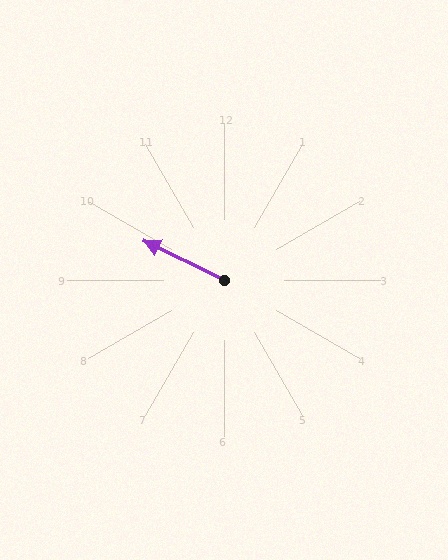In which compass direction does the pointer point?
Northwest.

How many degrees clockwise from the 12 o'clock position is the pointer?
Approximately 296 degrees.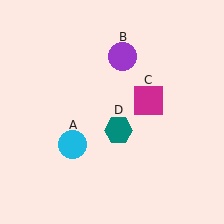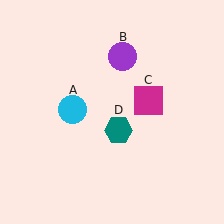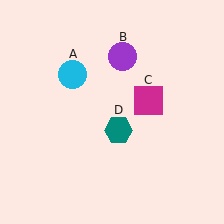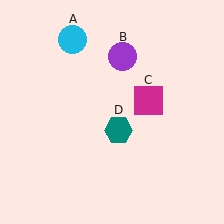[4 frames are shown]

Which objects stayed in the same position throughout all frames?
Purple circle (object B) and magenta square (object C) and teal hexagon (object D) remained stationary.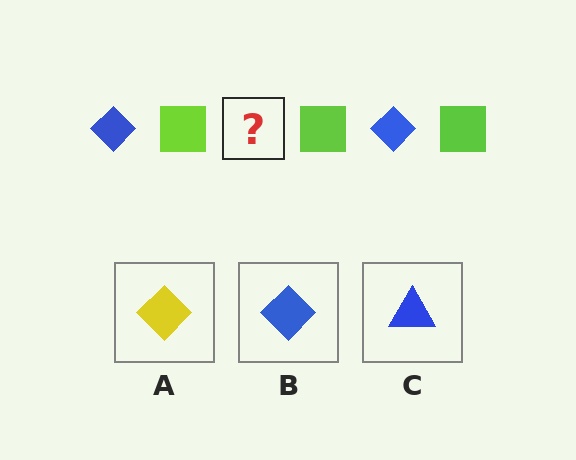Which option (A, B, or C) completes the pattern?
B.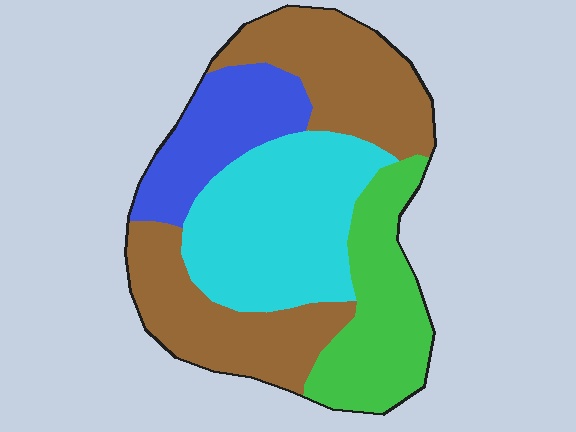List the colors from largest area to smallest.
From largest to smallest: brown, cyan, green, blue.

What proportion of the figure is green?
Green covers 20% of the figure.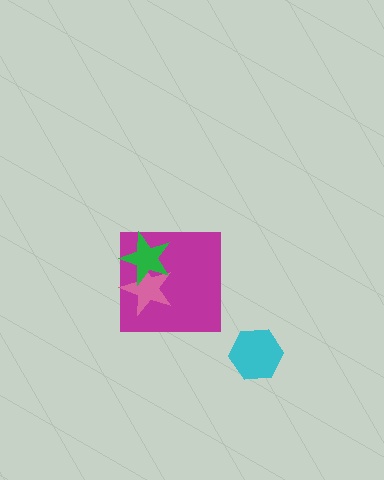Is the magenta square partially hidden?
Yes, it is partially covered by another shape.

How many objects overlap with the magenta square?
2 objects overlap with the magenta square.